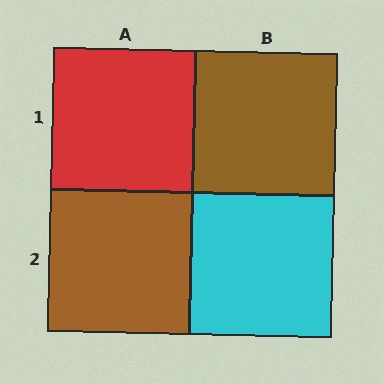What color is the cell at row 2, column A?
Brown.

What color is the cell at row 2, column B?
Cyan.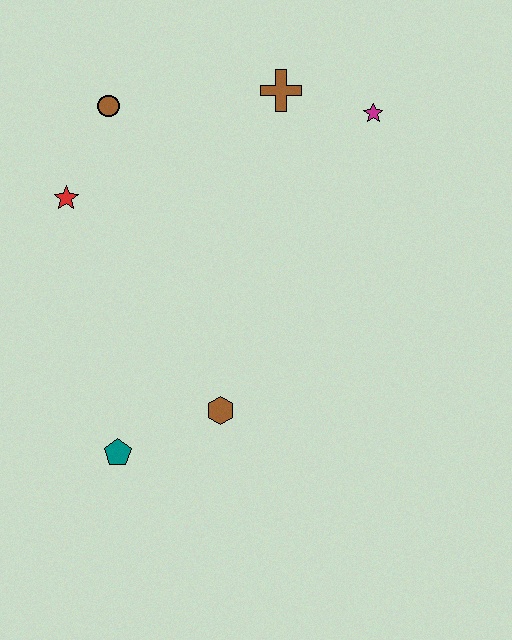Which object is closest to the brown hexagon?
The teal pentagon is closest to the brown hexagon.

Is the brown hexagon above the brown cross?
No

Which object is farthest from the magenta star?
The teal pentagon is farthest from the magenta star.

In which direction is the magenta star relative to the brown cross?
The magenta star is to the right of the brown cross.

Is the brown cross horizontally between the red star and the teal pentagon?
No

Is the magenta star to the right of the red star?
Yes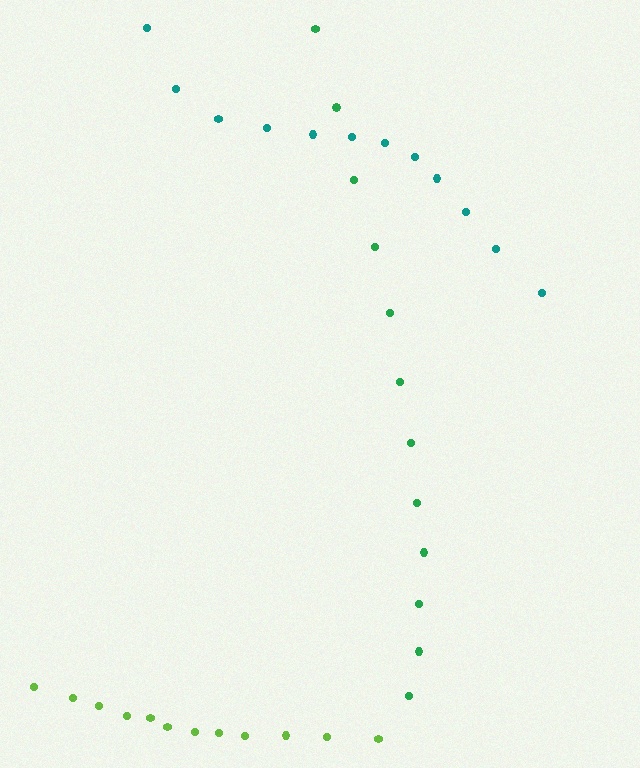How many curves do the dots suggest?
There are 3 distinct paths.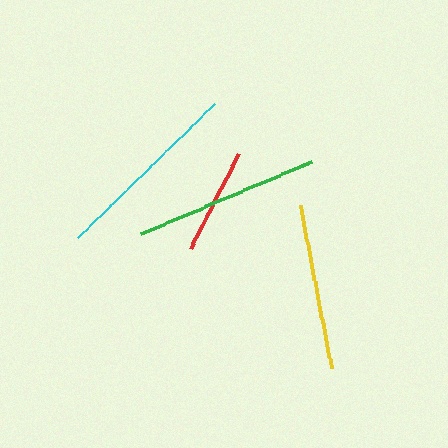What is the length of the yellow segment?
The yellow segment is approximately 166 pixels long.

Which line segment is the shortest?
The red line is the shortest at approximately 107 pixels.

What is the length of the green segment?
The green segment is approximately 186 pixels long.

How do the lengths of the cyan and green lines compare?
The cyan and green lines are approximately the same length.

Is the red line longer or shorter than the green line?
The green line is longer than the red line.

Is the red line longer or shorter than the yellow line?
The yellow line is longer than the red line.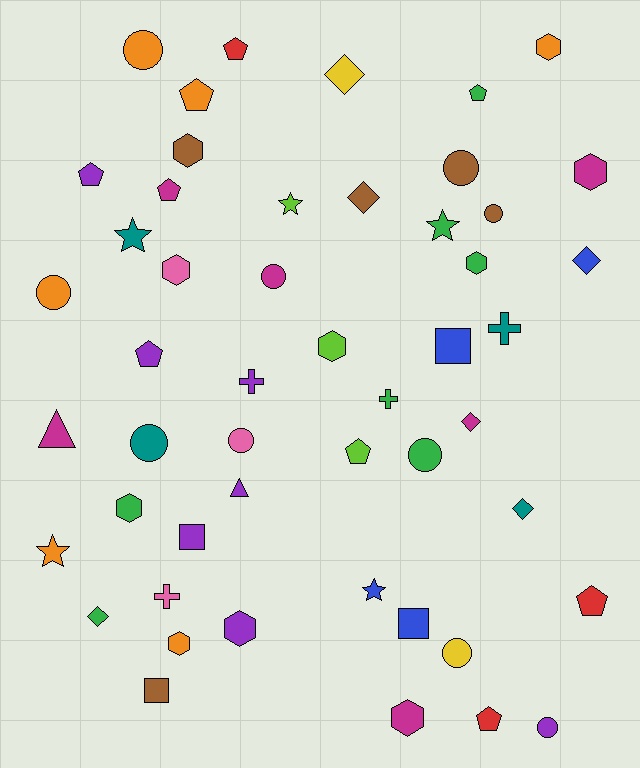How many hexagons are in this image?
There are 10 hexagons.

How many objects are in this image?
There are 50 objects.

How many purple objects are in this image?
There are 7 purple objects.